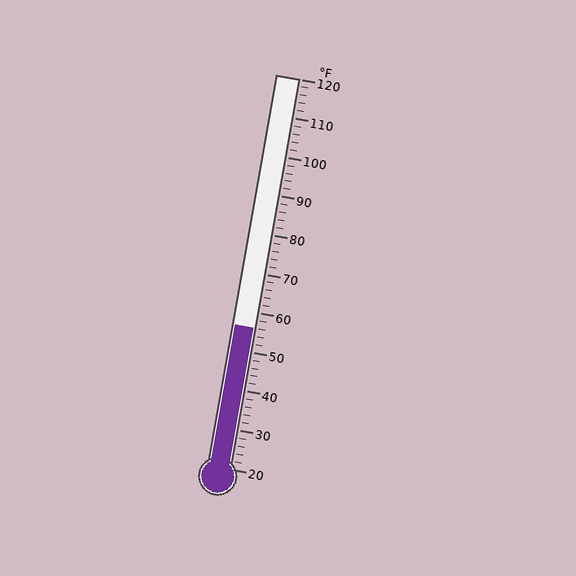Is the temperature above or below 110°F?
The temperature is below 110°F.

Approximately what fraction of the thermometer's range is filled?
The thermometer is filled to approximately 35% of its range.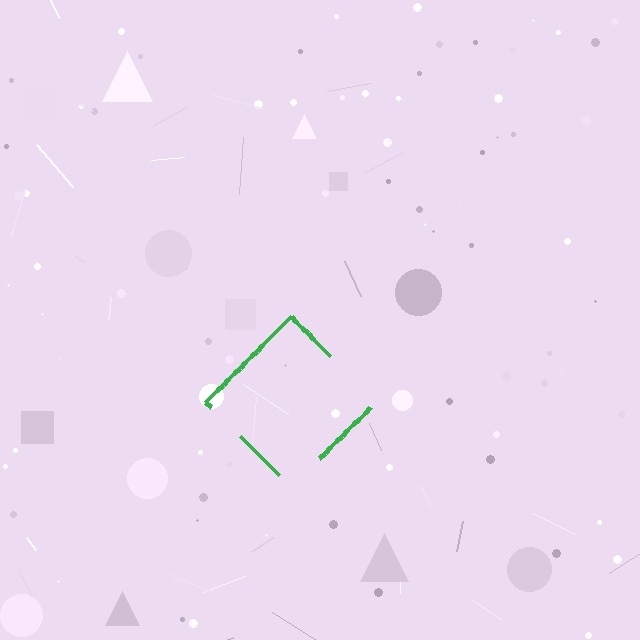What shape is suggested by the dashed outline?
The dashed outline suggests a diamond.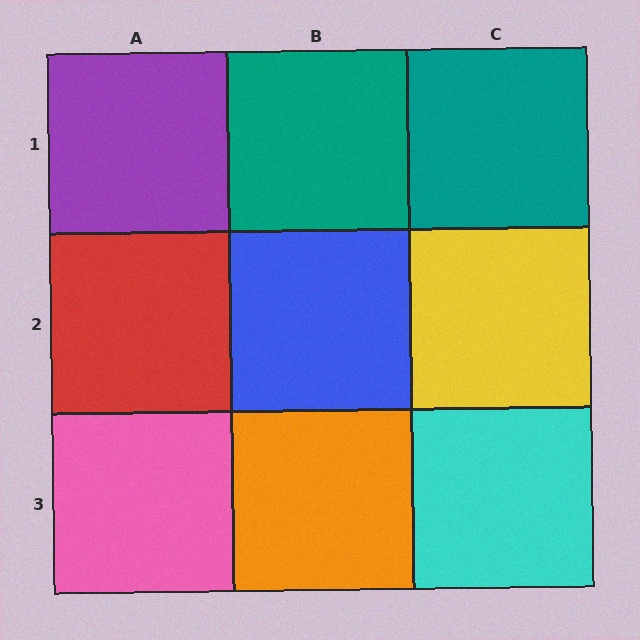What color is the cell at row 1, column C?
Teal.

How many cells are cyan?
1 cell is cyan.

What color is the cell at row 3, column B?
Orange.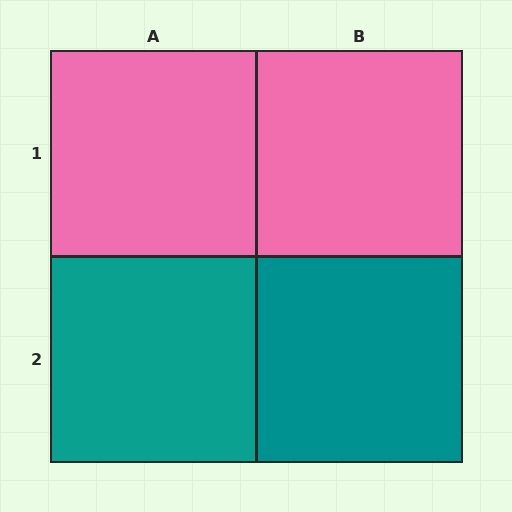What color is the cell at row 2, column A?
Teal.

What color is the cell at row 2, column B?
Teal.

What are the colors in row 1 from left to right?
Pink, pink.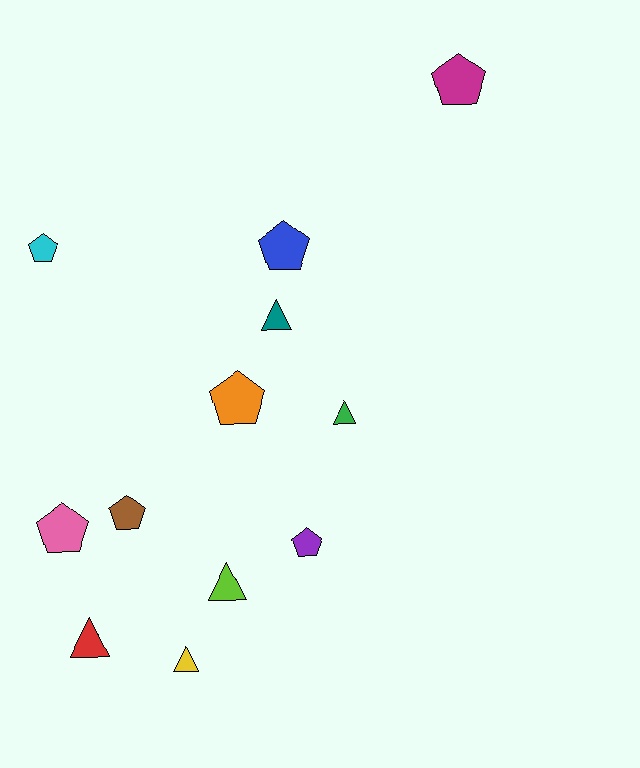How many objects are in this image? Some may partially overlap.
There are 12 objects.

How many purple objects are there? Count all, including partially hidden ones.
There is 1 purple object.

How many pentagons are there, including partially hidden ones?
There are 7 pentagons.